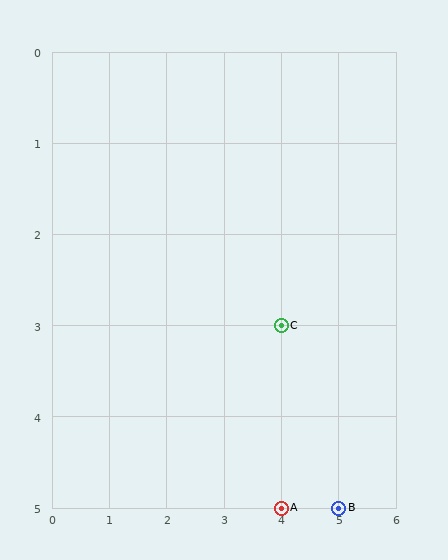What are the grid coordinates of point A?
Point A is at grid coordinates (4, 5).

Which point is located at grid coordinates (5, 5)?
Point B is at (5, 5).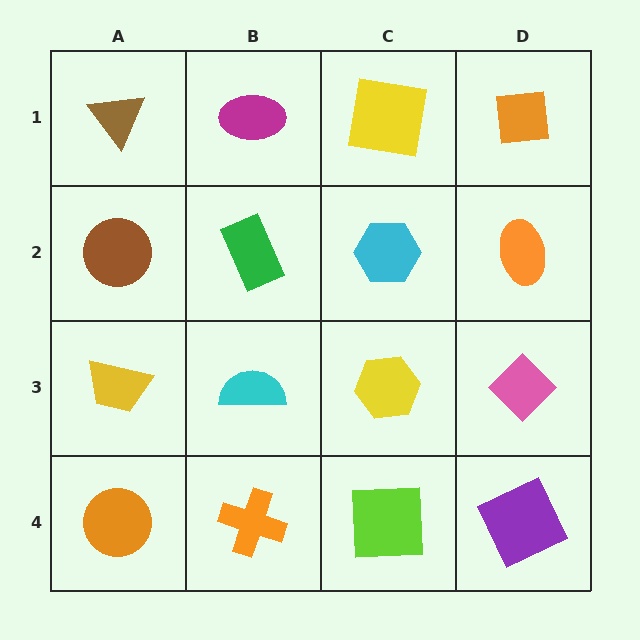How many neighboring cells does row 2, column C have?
4.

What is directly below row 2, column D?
A pink diamond.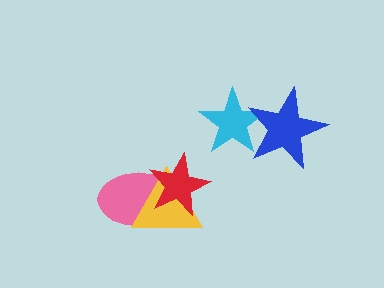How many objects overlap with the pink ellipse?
2 objects overlap with the pink ellipse.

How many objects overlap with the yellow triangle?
2 objects overlap with the yellow triangle.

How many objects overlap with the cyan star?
1 object overlaps with the cyan star.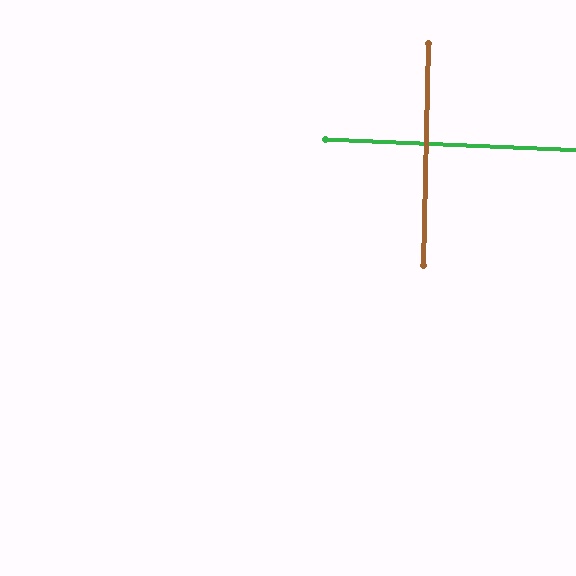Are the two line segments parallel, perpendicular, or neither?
Perpendicular — they meet at approximately 89°.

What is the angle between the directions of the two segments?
Approximately 89 degrees.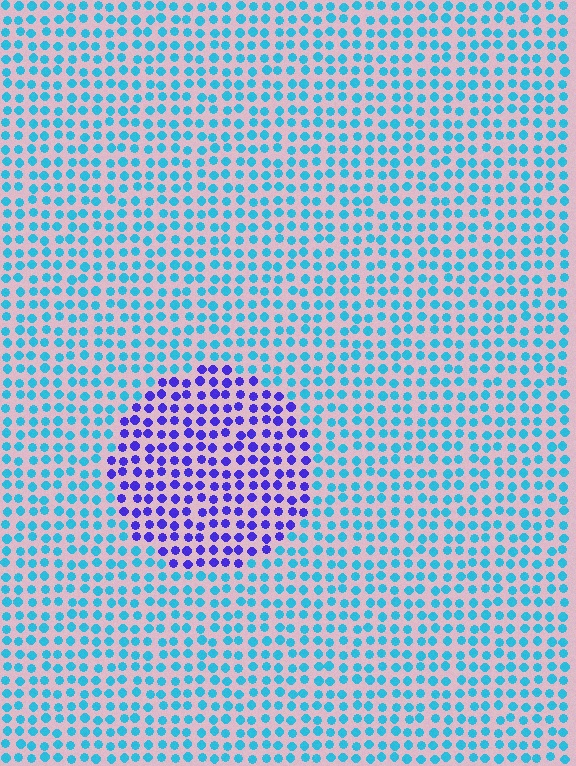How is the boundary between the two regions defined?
The boundary is defined purely by a slight shift in hue (about 58 degrees). Spacing, size, and orientation are identical on both sides.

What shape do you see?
I see a circle.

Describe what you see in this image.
The image is filled with small cyan elements in a uniform arrangement. A circle-shaped region is visible where the elements are tinted to a slightly different hue, forming a subtle color boundary.